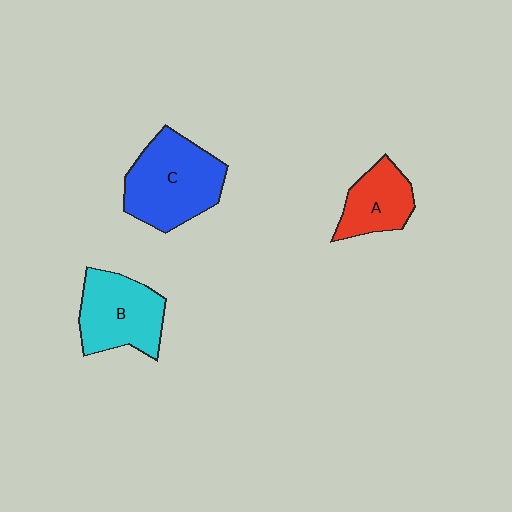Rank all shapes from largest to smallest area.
From largest to smallest: C (blue), B (cyan), A (red).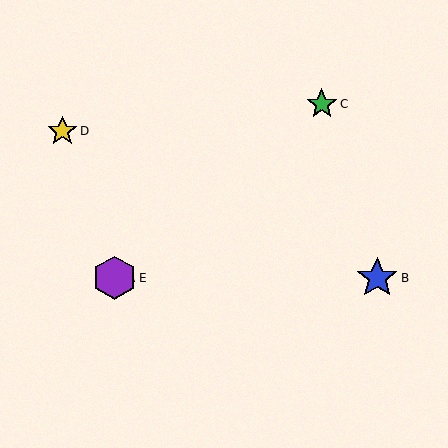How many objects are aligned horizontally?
3 objects (A, B, E) are aligned horizontally.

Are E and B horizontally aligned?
Yes, both are at y≈278.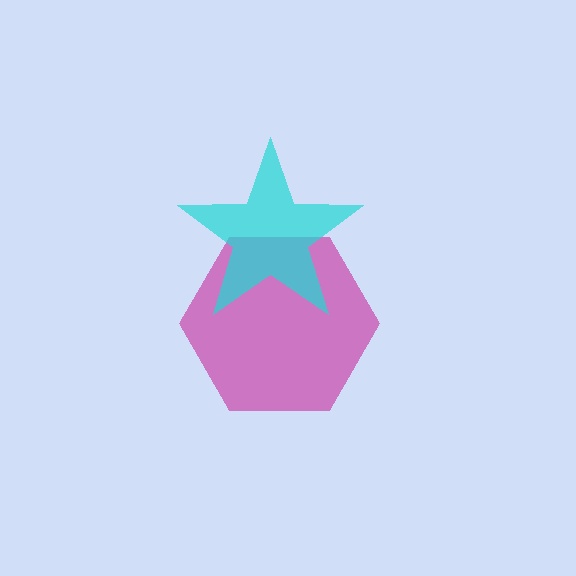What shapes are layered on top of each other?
The layered shapes are: a magenta hexagon, a cyan star.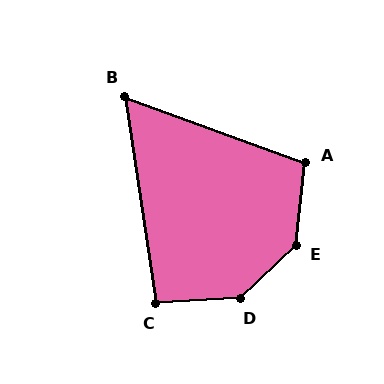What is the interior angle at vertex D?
Approximately 139 degrees (obtuse).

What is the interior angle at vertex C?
Approximately 95 degrees (obtuse).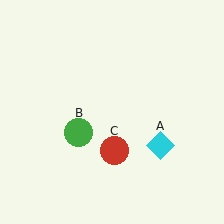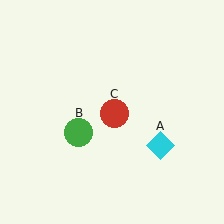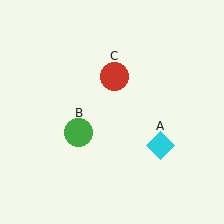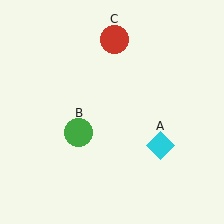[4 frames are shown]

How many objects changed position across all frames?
1 object changed position: red circle (object C).